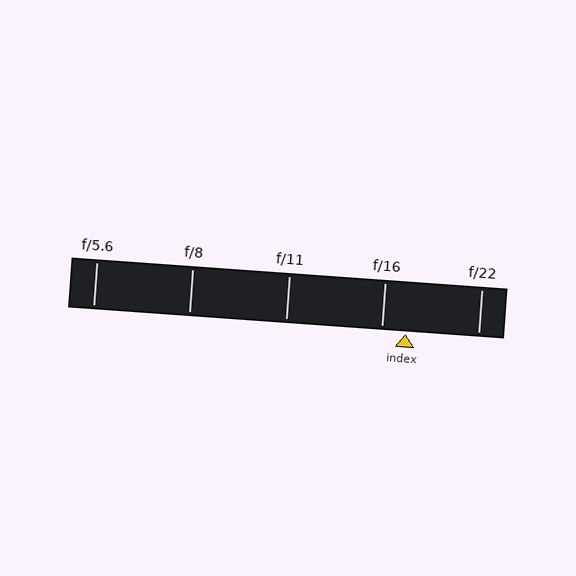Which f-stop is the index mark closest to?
The index mark is closest to f/16.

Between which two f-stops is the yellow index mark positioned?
The index mark is between f/16 and f/22.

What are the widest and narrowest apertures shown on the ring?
The widest aperture shown is f/5.6 and the narrowest is f/22.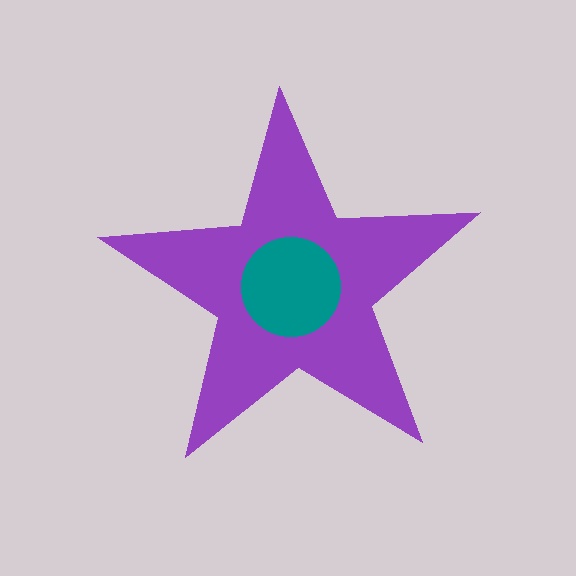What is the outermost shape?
The purple star.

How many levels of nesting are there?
2.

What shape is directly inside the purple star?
The teal circle.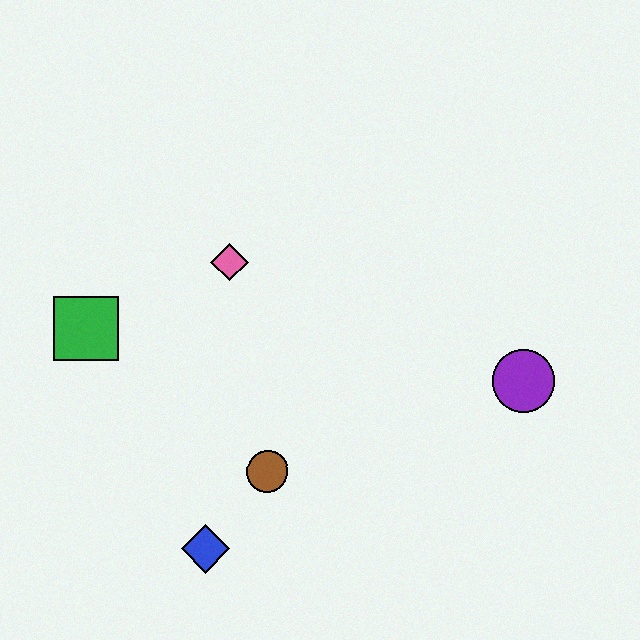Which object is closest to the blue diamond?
The brown circle is closest to the blue diamond.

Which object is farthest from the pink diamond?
The purple circle is farthest from the pink diamond.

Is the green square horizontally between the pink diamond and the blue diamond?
No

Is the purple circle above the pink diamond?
No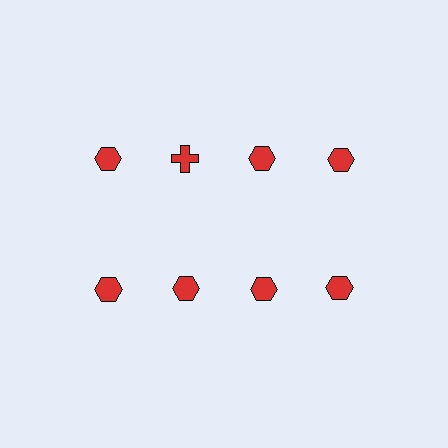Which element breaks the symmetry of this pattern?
The red cross in the top row, second from left column breaks the symmetry. All other shapes are red hexagons.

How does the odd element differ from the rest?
It has a different shape: cross instead of hexagon.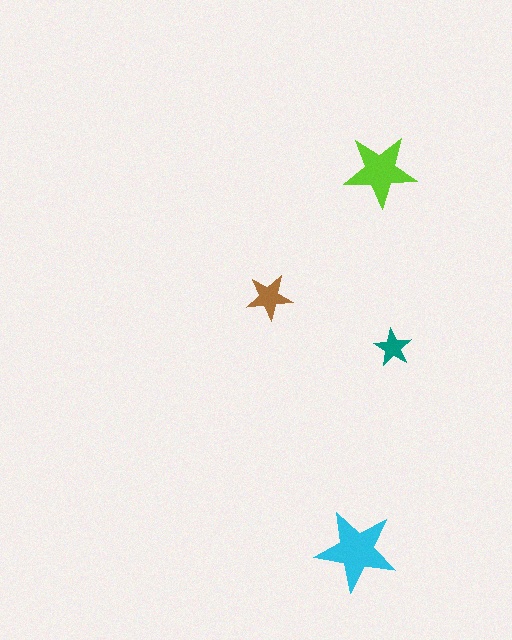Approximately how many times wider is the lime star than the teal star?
About 2 times wider.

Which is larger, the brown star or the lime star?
The lime one.